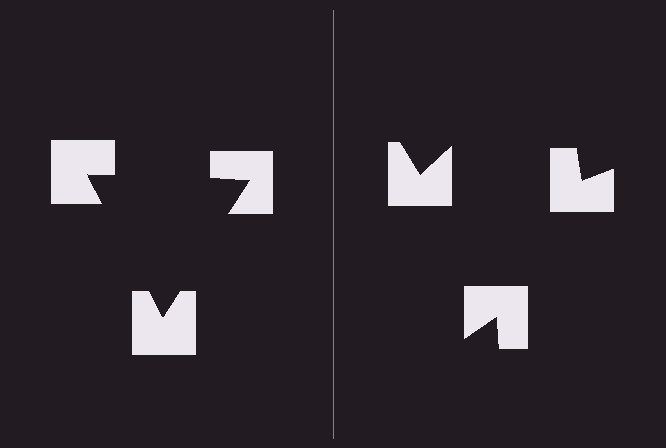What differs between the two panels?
The notched squares are positioned identically on both sides; only the wedge orientations differ. On the left they align to a triangle; on the right they are misaligned.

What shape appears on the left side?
An illusory triangle.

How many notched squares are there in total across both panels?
6 — 3 on each side.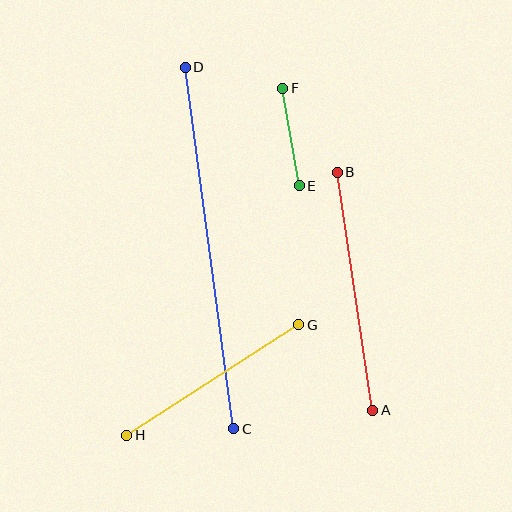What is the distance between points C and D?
The distance is approximately 365 pixels.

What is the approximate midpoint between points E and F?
The midpoint is at approximately (291, 137) pixels.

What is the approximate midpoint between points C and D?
The midpoint is at approximately (209, 248) pixels.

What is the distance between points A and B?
The distance is approximately 241 pixels.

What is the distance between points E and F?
The distance is approximately 99 pixels.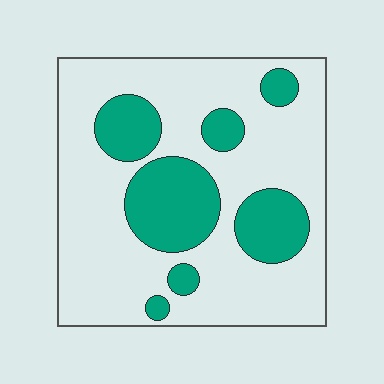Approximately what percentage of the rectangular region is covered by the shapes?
Approximately 25%.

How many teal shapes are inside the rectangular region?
7.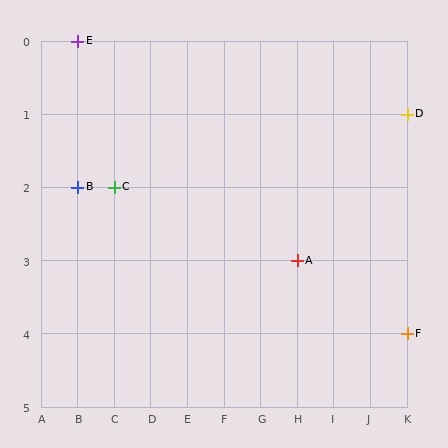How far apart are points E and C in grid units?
Points E and C are 1 column and 2 rows apart (about 2.2 grid units diagonally).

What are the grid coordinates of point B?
Point B is at grid coordinates (B, 2).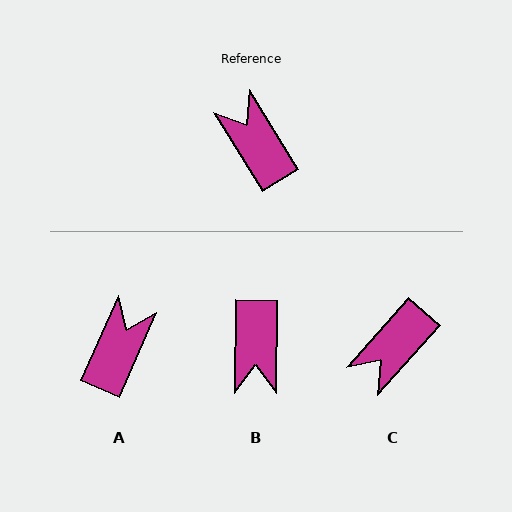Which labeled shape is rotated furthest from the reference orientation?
B, about 148 degrees away.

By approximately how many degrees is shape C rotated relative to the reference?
Approximately 106 degrees counter-clockwise.